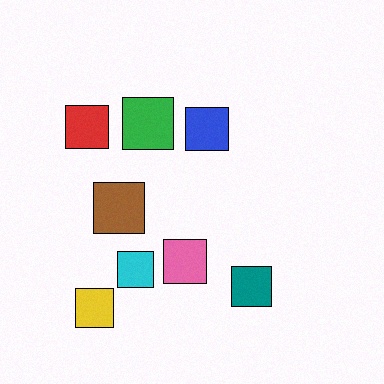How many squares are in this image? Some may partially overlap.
There are 8 squares.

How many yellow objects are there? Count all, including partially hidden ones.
There is 1 yellow object.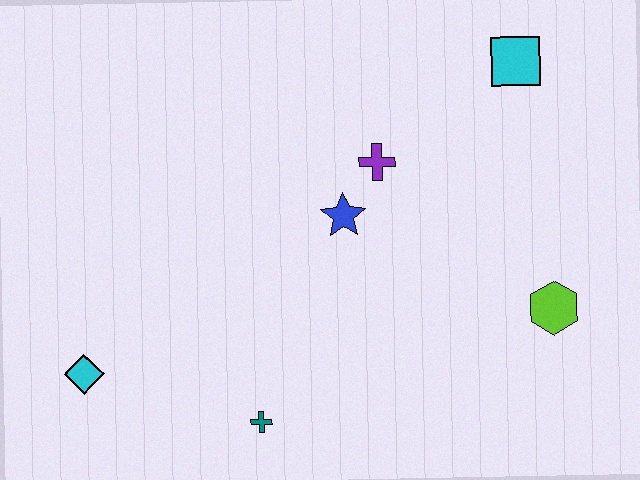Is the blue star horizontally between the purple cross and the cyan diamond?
Yes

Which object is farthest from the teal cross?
The cyan square is farthest from the teal cross.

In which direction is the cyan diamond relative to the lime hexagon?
The cyan diamond is to the left of the lime hexagon.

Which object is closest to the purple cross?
The blue star is closest to the purple cross.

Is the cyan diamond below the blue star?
Yes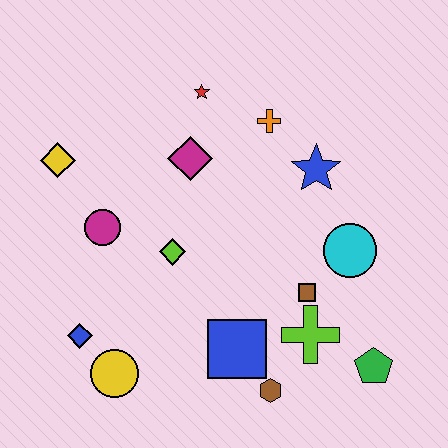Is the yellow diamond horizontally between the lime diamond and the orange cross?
No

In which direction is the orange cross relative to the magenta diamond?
The orange cross is to the right of the magenta diamond.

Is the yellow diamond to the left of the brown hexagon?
Yes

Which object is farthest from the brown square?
The yellow diamond is farthest from the brown square.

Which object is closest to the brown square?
The lime cross is closest to the brown square.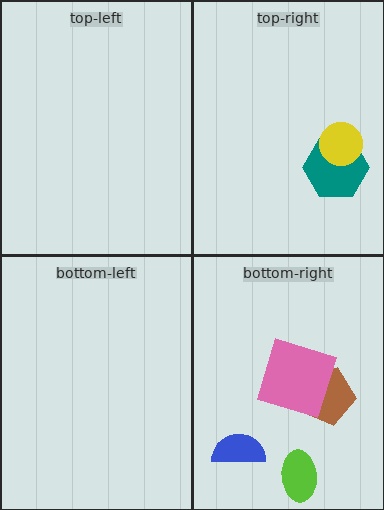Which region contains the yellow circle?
The top-right region.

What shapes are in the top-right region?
The teal hexagon, the yellow circle.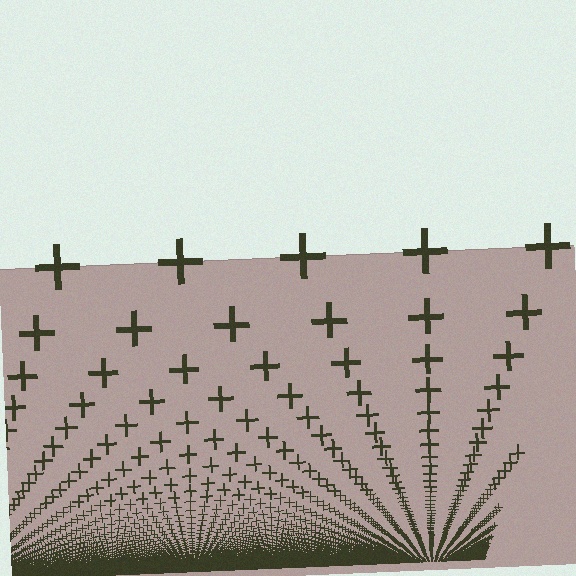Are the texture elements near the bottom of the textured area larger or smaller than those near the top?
Smaller. The gradient is inverted — elements near the bottom are smaller and denser.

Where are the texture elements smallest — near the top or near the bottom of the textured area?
Near the bottom.